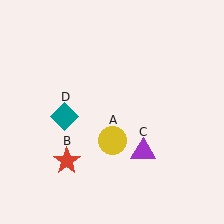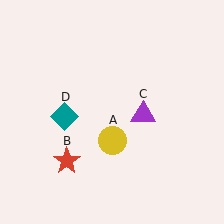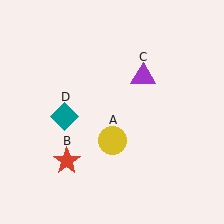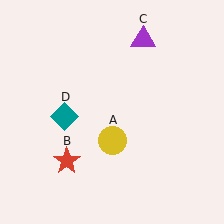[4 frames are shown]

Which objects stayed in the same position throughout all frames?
Yellow circle (object A) and red star (object B) and teal diamond (object D) remained stationary.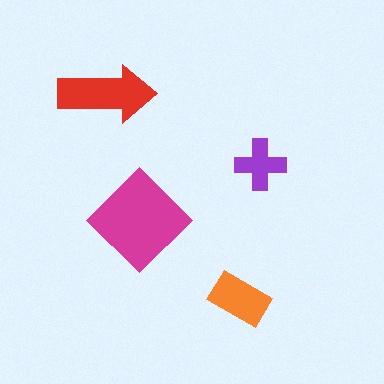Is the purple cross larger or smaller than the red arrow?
Smaller.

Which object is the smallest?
The purple cross.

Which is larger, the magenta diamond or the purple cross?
The magenta diamond.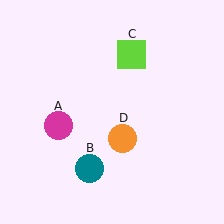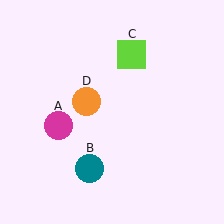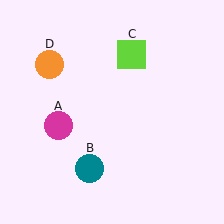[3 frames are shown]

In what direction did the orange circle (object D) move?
The orange circle (object D) moved up and to the left.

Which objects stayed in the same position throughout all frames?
Magenta circle (object A) and teal circle (object B) and lime square (object C) remained stationary.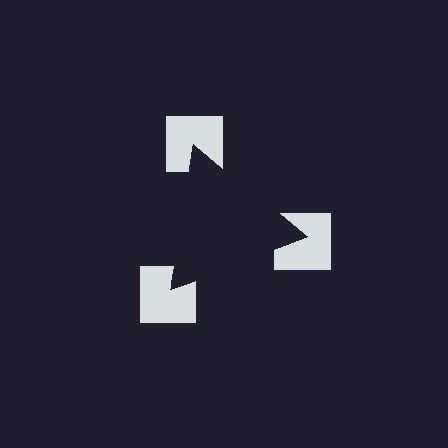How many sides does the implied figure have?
3 sides.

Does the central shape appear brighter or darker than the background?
It typically appears slightly darker than the background, even though no actual brightness change is drawn.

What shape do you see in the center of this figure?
An illusory triangle — its edges are inferred from the aligned wedge cuts in the notched squares, not physically drawn.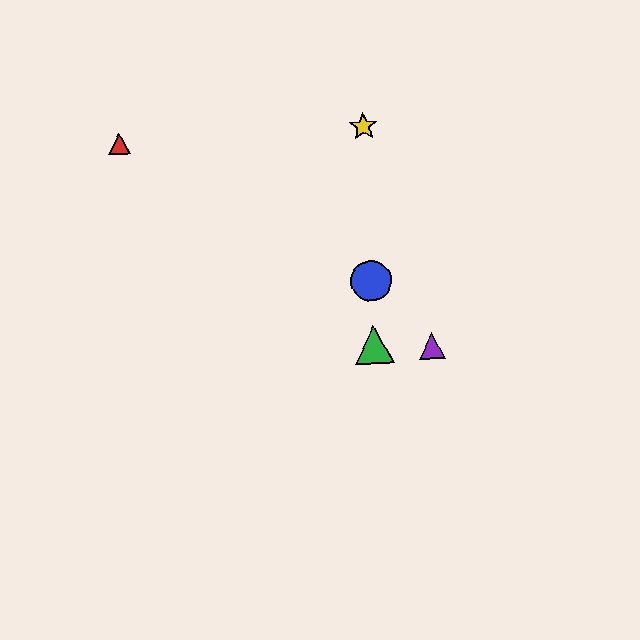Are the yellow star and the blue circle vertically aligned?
Yes, both are at x≈363.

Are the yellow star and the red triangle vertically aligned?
No, the yellow star is at x≈363 and the red triangle is at x≈119.